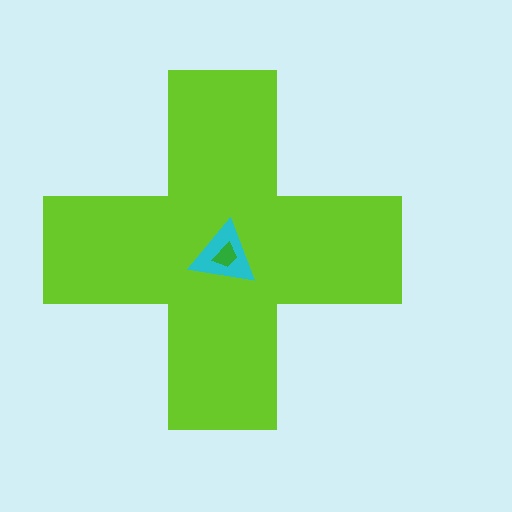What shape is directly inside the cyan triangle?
The green trapezoid.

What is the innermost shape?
The green trapezoid.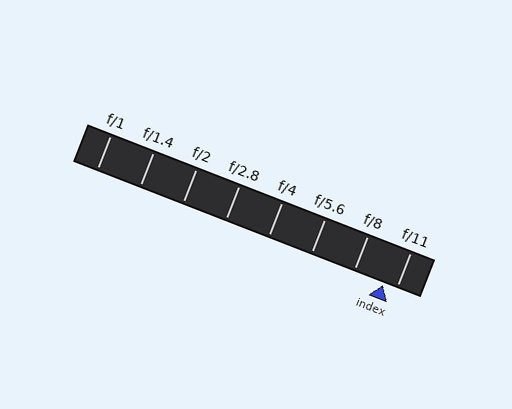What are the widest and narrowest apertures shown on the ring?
The widest aperture shown is f/1 and the narrowest is f/11.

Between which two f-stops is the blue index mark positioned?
The index mark is between f/8 and f/11.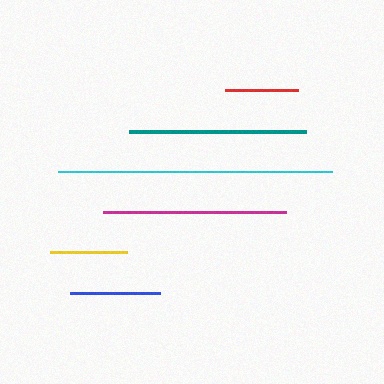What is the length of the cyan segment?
The cyan segment is approximately 273 pixels long.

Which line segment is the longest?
The cyan line is the longest at approximately 273 pixels.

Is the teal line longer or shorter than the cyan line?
The cyan line is longer than the teal line.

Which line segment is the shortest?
The red line is the shortest at approximately 73 pixels.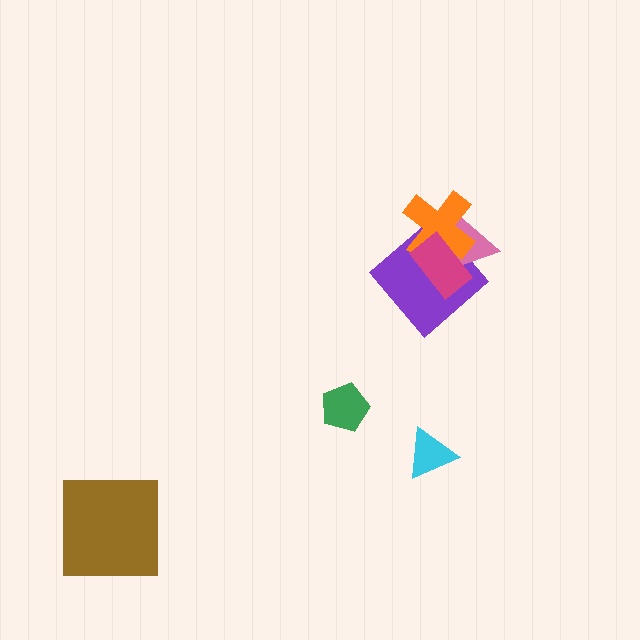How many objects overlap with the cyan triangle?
0 objects overlap with the cyan triangle.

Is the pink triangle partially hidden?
Yes, it is partially covered by another shape.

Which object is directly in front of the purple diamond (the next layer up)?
The pink triangle is directly in front of the purple diamond.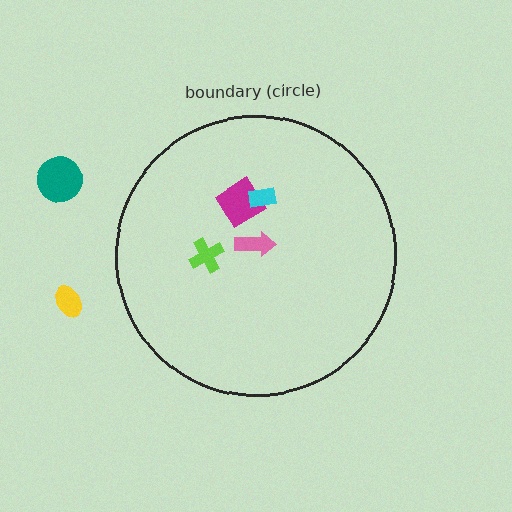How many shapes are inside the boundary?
4 inside, 2 outside.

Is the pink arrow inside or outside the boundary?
Inside.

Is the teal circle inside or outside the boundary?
Outside.